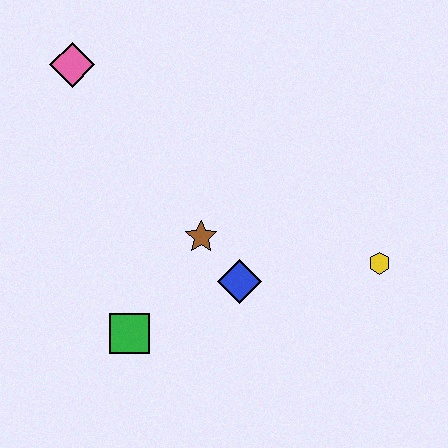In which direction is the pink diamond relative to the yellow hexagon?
The pink diamond is to the left of the yellow hexagon.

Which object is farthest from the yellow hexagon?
The pink diamond is farthest from the yellow hexagon.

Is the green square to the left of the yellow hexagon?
Yes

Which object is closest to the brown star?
The blue diamond is closest to the brown star.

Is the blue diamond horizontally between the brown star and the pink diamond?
No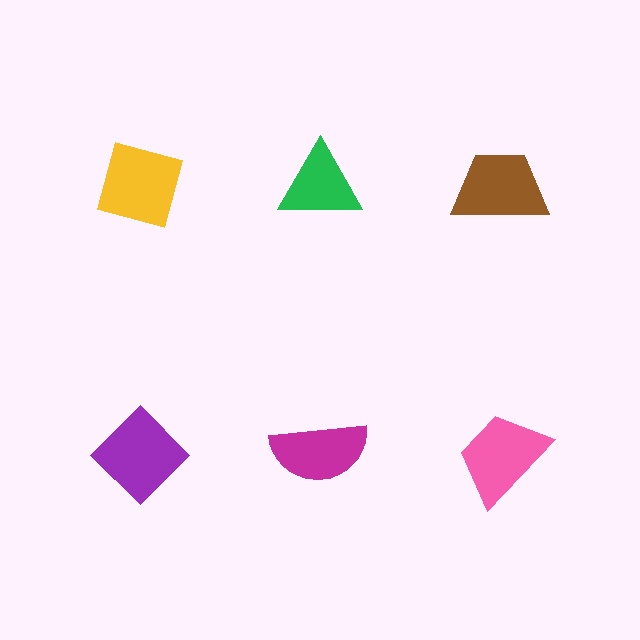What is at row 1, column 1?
A yellow diamond.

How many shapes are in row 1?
3 shapes.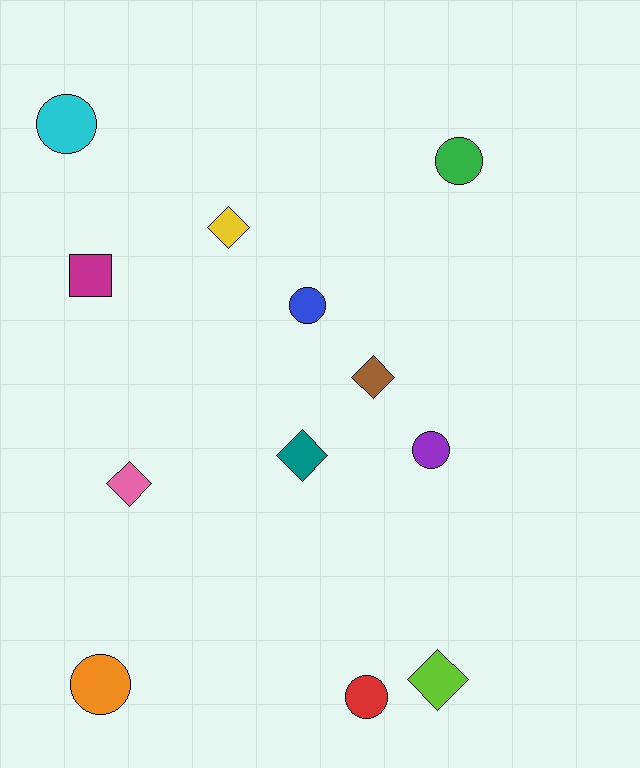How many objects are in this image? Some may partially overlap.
There are 12 objects.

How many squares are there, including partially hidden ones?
There is 1 square.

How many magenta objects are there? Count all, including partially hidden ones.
There is 1 magenta object.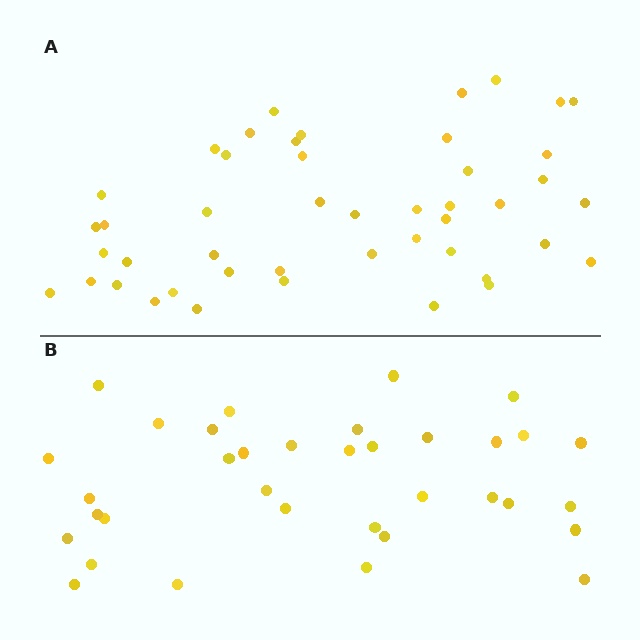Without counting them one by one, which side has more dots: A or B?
Region A (the top region) has more dots.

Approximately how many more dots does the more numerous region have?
Region A has roughly 12 or so more dots than region B.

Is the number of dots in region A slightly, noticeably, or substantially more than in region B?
Region A has noticeably more, but not dramatically so. The ratio is roughly 1.3 to 1.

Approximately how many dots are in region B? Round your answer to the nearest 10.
About 40 dots. (The exact count is 35, which rounds to 40.)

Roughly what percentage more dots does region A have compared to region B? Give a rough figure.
About 30% more.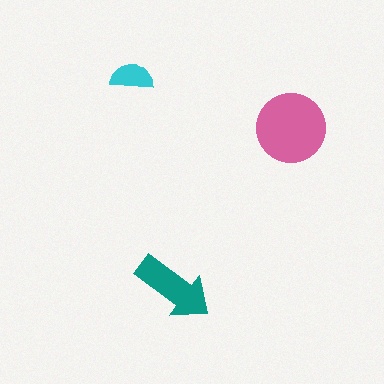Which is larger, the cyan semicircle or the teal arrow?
The teal arrow.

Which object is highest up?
The cyan semicircle is topmost.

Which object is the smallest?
The cyan semicircle.